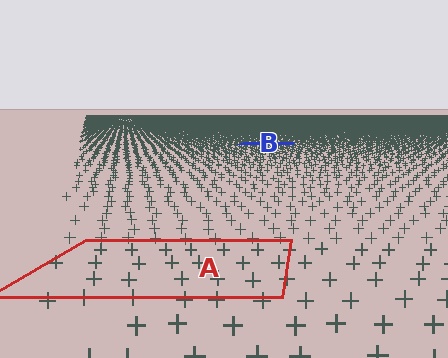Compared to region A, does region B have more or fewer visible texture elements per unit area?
Region B has more texture elements per unit area — they are packed more densely because it is farther away.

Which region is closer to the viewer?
Region A is closer. The texture elements there are larger and more spread out.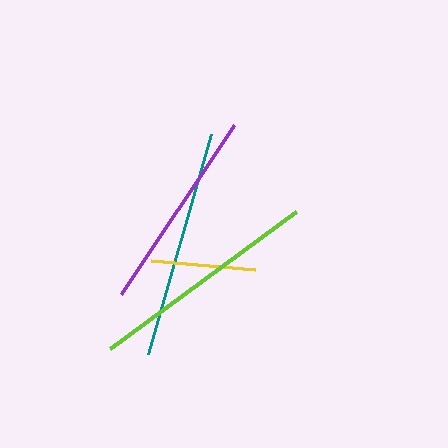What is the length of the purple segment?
The purple segment is approximately 203 pixels long.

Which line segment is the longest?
The lime line is the longest at approximately 231 pixels.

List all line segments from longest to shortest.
From longest to shortest: lime, teal, purple, yellow.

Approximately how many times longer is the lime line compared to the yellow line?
The lime line is approximately 2.2 times the length of the yellow line.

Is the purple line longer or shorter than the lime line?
The lime line is longer than the purple line.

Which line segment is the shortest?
The yellow line is the shortest at approximately 105 pixels.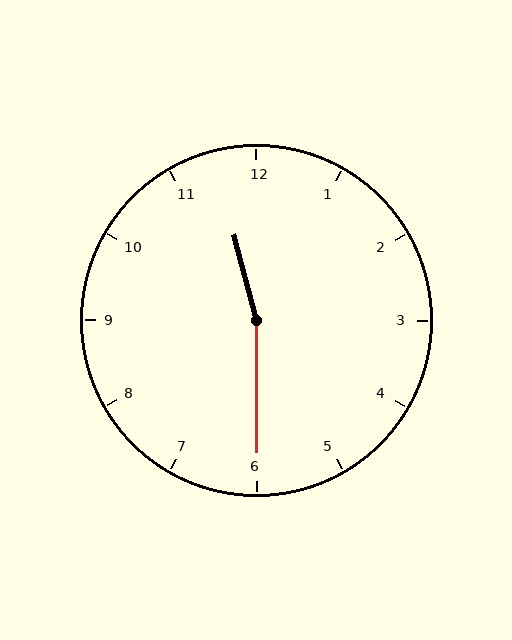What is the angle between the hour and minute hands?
Approximately 165 degrees.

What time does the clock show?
11:30.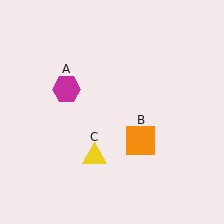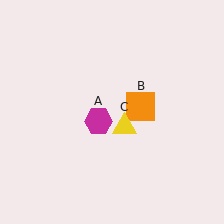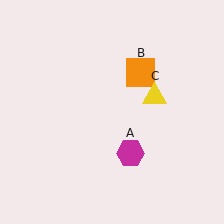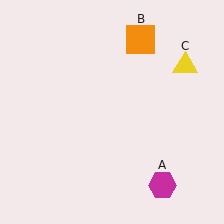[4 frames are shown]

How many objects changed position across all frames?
3 objects changed position: magenta hexagon (object A), orange square (object B), yellow triangle (object C).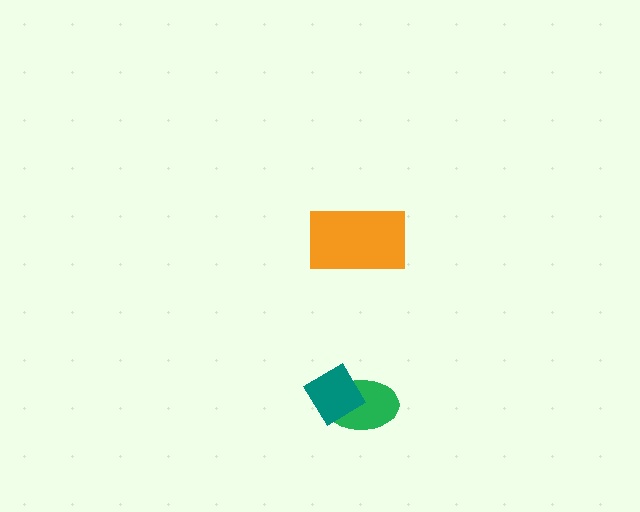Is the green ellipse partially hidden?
Yes, it is partially covered by another shape.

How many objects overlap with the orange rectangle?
0 objects overlap with the orange rectangle.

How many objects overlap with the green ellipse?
1 object overlaps with the green ellipse.